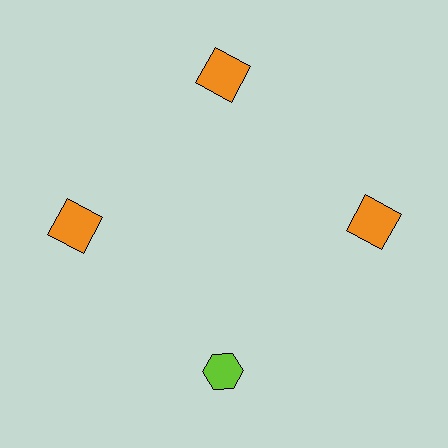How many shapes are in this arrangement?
There are 4 shapes arranged in a ring pattern.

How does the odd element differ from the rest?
It differs in both color (lime instead of orange) and shape (hexagon instead of square).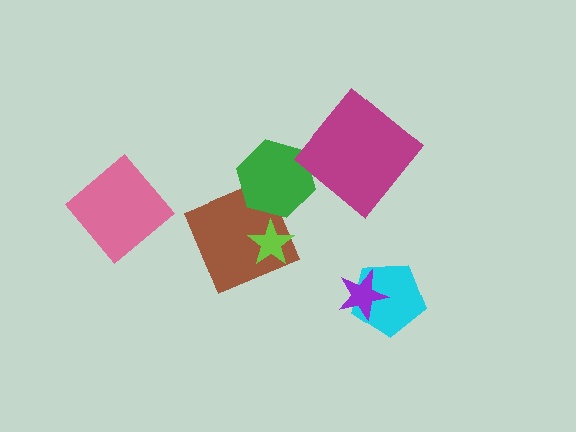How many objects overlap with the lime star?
1 object overlaps with the lime star.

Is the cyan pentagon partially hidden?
Yes, it is partially covered by another shape.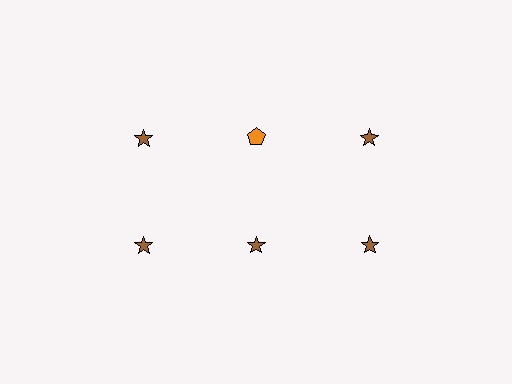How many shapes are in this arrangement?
There are 6 shapes arranged in a grid pattern.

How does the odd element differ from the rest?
It differs in both color (orange instead of brown) and shape (pentagon instead of star).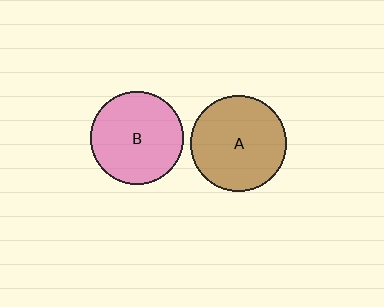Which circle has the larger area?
Circle A (brown).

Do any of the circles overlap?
No, none of the circles overlap.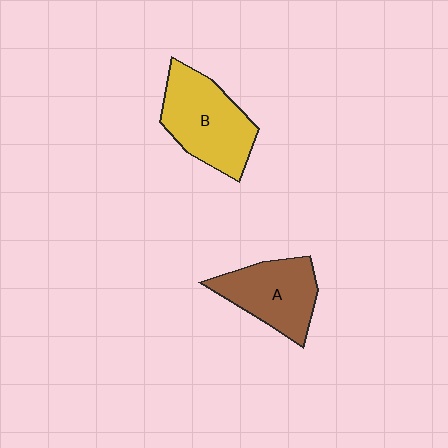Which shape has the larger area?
Shape B (yellow).